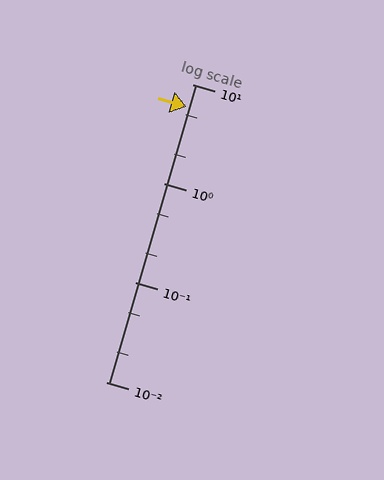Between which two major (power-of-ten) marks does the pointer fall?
The pointer is between 1 and 10.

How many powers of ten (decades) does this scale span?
The scale spans 3 decades, from 0.01 to 10.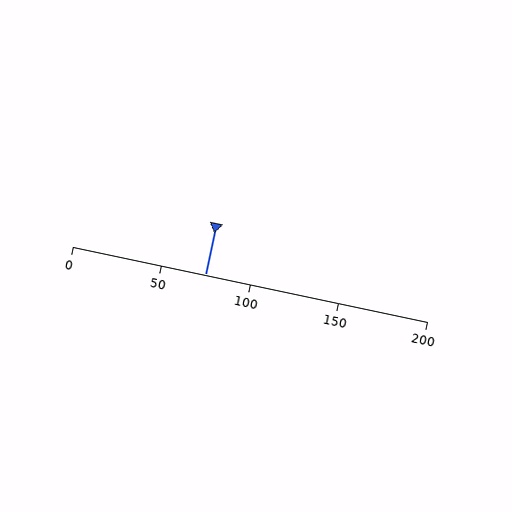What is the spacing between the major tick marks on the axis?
The major ticks are spaced 50 apart.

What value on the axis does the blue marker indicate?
The marker indicates approximately 75.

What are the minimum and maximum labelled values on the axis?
The axis runs from 0 to 200.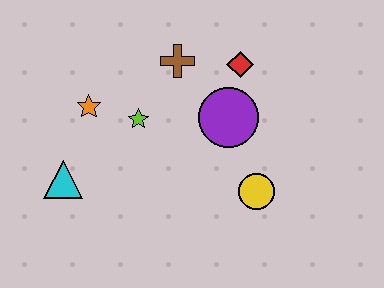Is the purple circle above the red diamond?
No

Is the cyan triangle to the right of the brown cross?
No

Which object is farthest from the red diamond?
The cyan triangle is farthest from the red diamond.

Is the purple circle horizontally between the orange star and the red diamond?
Yes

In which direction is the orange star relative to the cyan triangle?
The orange star is above the cyan triangle.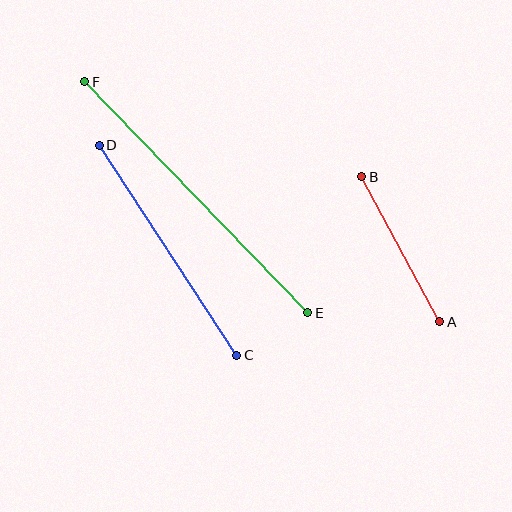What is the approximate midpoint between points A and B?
The midpoint is at approximately (401, 249) pixels.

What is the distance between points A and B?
The distance is approximately 164 pixels.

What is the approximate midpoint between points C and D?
The midpoint is at approximately (168, 250) pixels.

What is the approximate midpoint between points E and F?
The midpoint is at approximately (196, 197) pixels.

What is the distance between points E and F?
The distance is approximately 321 pixels.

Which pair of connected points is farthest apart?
Points E and F are farthest apart.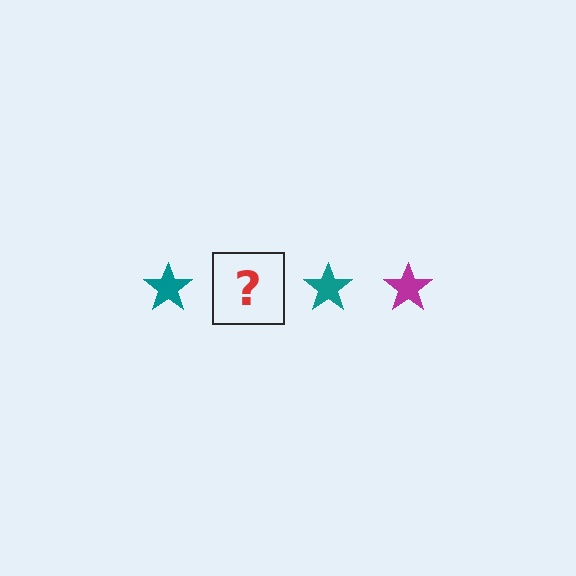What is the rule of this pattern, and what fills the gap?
The rule is that the pattern cycles through teal, magenta stars. The gap should be filled with a magenta star.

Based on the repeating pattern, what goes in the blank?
The blank should be a magenta star.